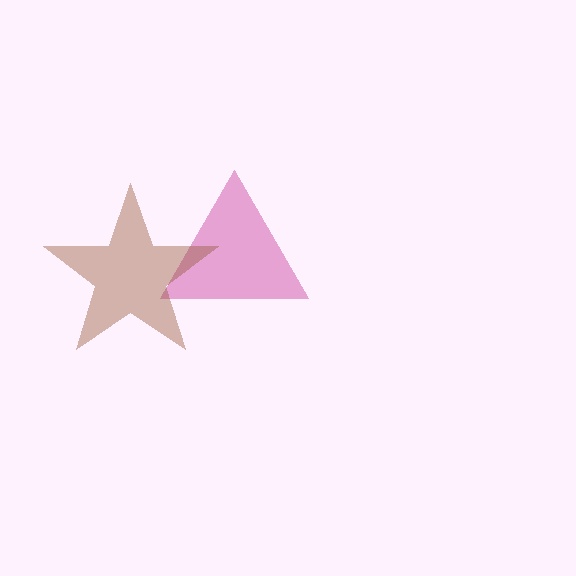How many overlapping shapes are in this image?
There are 2 overlapping shapes in the image.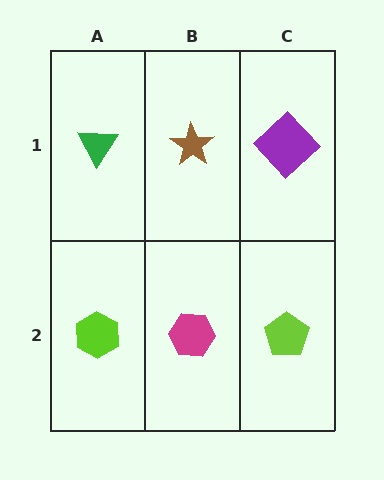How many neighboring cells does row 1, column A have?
2.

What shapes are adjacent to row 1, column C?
A lime pentagon (row 2, column C), a brown star (row 1, column B).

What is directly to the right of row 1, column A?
A brown star.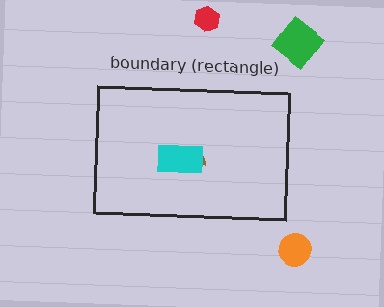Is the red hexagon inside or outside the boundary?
Outside.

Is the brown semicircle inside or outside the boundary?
Inside.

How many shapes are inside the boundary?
2 inside, 3 outside.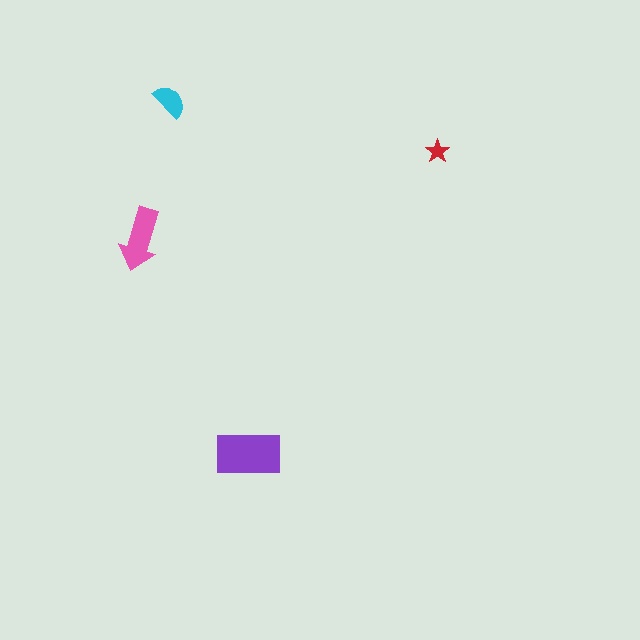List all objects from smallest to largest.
The red star, the cyan semicircle, the pink arrow, the purple rectangle.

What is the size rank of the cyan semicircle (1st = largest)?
3rd.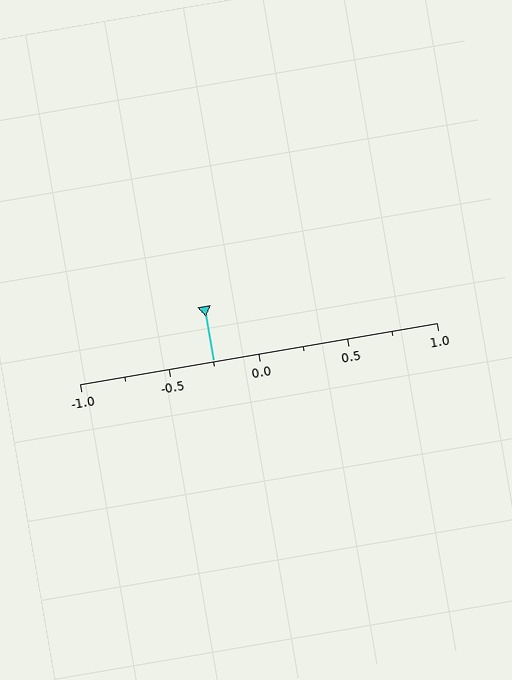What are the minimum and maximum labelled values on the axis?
The axis runs from -1.0 to 1.0.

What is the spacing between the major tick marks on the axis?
The major ticks are spaced 0.5 apart.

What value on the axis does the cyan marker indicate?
The marker indicates approximately -0.25.